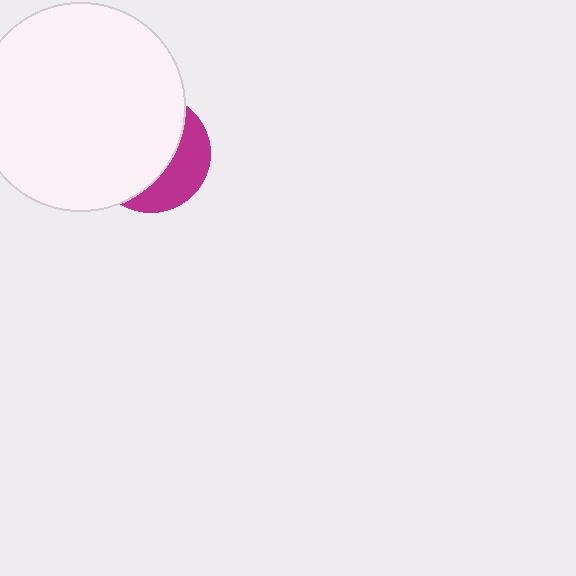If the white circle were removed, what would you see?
You would see the complete magenta circle.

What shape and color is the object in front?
The object in front is a white circle.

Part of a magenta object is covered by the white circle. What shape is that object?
It is a circle.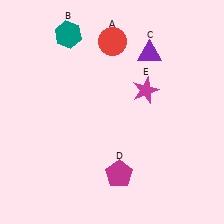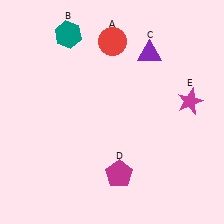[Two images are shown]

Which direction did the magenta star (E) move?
The magenta star (E) moved right.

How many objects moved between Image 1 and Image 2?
1 object moved between the two images.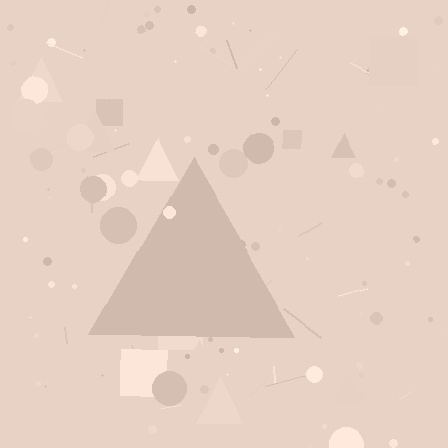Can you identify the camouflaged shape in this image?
The camouflaged shape is a triangle.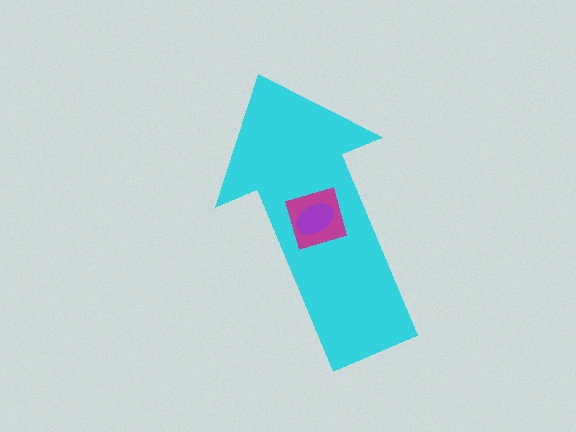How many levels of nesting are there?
3.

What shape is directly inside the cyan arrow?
The magenta square.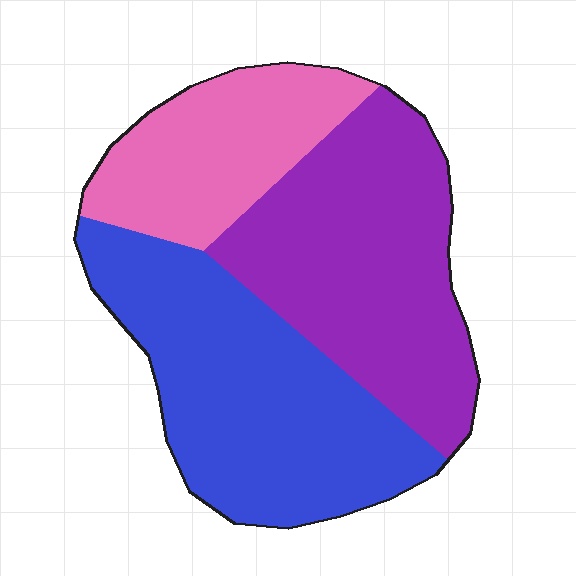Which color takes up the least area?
Pink, at roughly 20%.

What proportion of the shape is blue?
Blue covers about 40% of the shape.